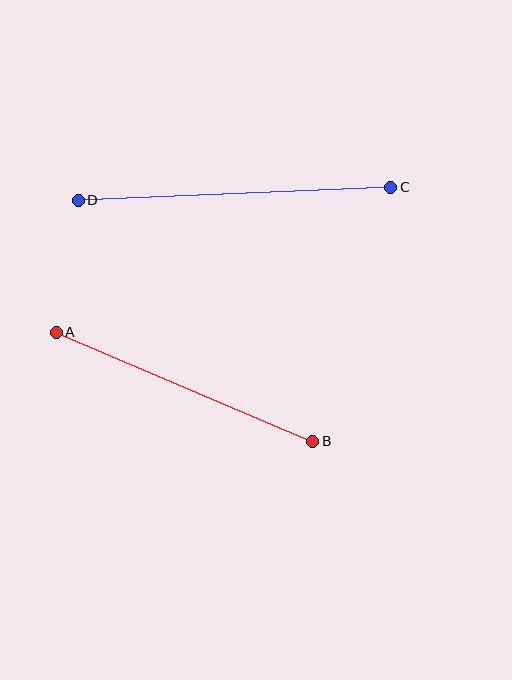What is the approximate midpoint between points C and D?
The midpoint is at approximately (234, 194) pixels.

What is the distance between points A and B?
The distance is approximately 279 pixels.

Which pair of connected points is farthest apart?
Points C and D are farthest apart.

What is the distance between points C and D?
The distance is approximately 313 pixels.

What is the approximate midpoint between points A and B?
The midpoint is at approximately (185, 387) pixels.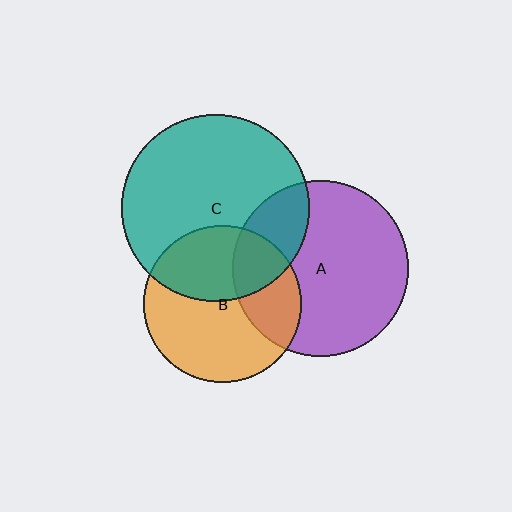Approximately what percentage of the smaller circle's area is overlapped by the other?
Approximately 40%.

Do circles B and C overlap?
Yes.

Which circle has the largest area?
Circle C (teal).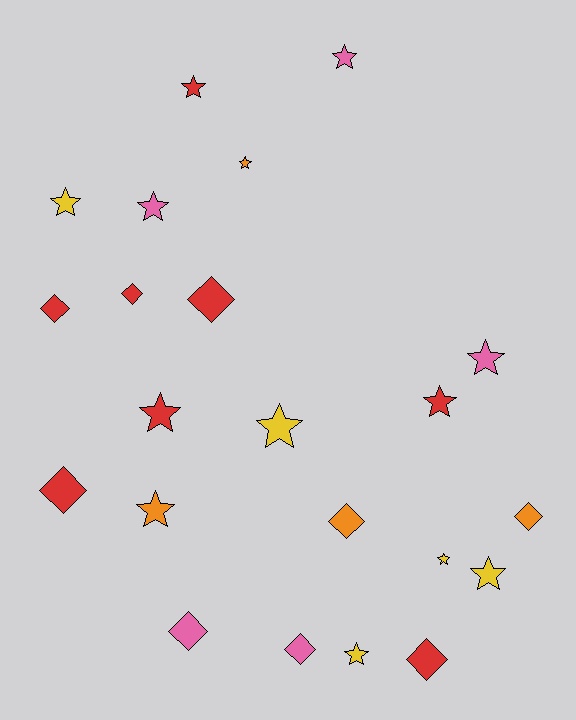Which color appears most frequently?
Red, with 8 objects.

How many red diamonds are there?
There are 5 red diamonds.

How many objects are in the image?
There are 22 objects.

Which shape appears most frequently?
Star, with 13 objects.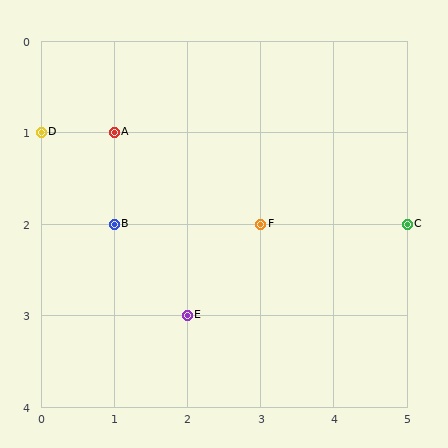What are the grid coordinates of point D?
Point D is at grid coordinates (0, 1).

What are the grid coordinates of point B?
Point B is at grid coordinates (1, 2).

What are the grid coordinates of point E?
Point E is at grid coordinates (2, 3).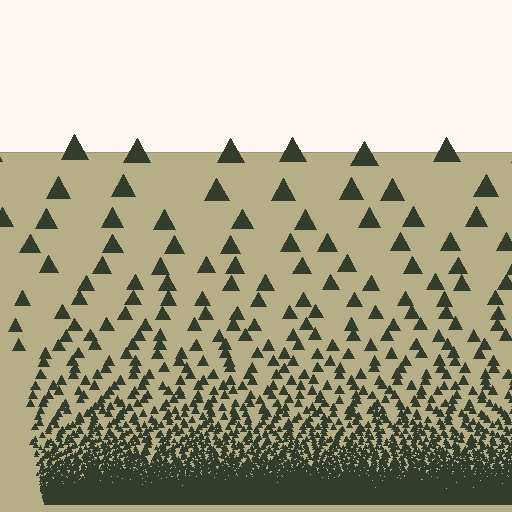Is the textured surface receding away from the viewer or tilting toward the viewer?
The surface appears to tilt toward the viewer. Texture elements get larger and sparser toward the top.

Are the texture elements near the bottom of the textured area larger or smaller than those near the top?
Smaller. The gradient is inverted — elements near the bottom are smaller and denser.